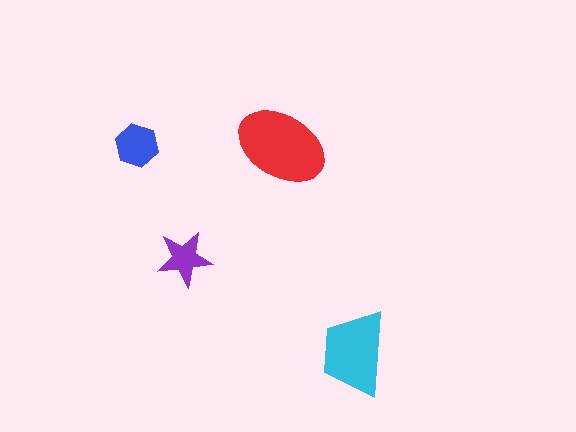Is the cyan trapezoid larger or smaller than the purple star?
Larger.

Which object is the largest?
The red ellipse.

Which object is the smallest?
The purple star.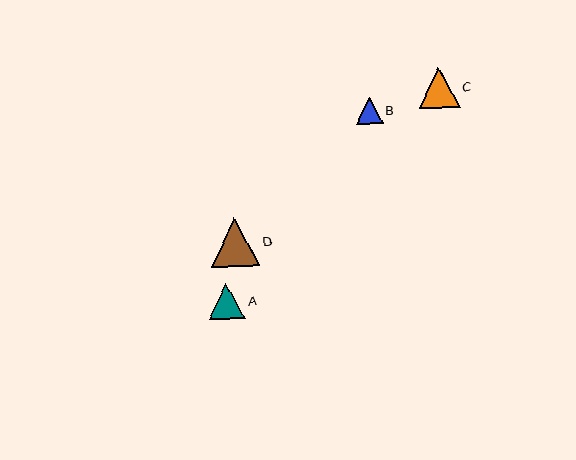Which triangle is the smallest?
Triangle B is the smallest with a size of approximately 27 pixels.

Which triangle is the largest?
Triangle D is the largest with a size of approximately 48 pixels.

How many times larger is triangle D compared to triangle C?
Triangle D is approximately 1.2 times the size of triangle C.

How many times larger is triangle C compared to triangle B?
Triangle C is approximately 1.5 times the size of triangle B.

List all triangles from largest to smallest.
From largest to smallest: D, C, A, B.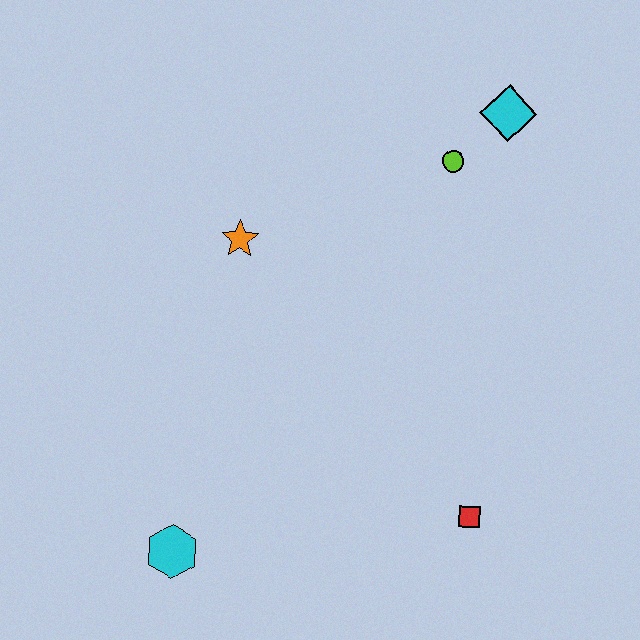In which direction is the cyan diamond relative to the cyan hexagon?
The cyan diamond is above the cyan hexagon.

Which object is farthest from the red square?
The cyan diamond is farthest from the red square.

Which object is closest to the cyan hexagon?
The red square is closest to the cyan hexagon.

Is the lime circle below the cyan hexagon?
No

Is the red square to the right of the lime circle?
Yes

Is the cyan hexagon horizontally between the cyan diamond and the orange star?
No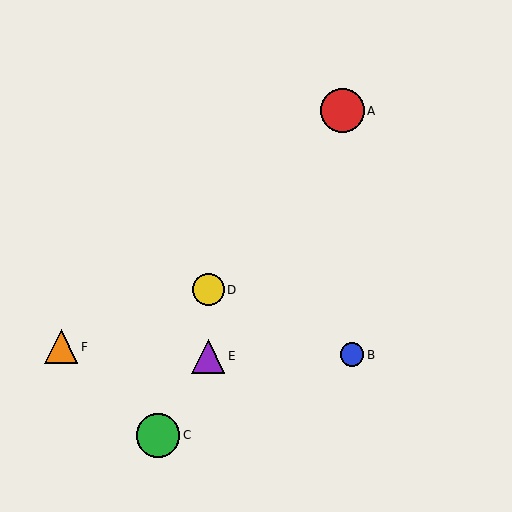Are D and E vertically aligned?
Yes, both are at x≈208.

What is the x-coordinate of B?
Object B is at x≈352.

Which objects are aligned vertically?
Objects D, E are aligned vertically.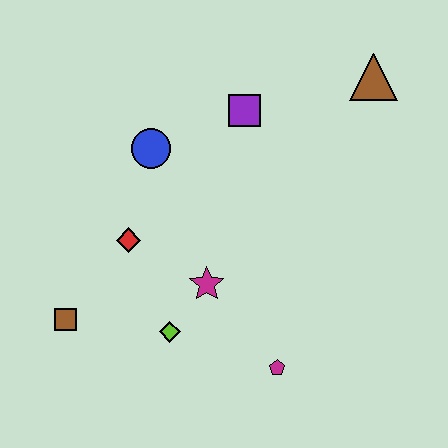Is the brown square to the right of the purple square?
No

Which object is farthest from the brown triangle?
The brown square is farthest from the brown triangle.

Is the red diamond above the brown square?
Yes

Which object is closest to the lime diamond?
The magenta star is closest to the lime diamond.